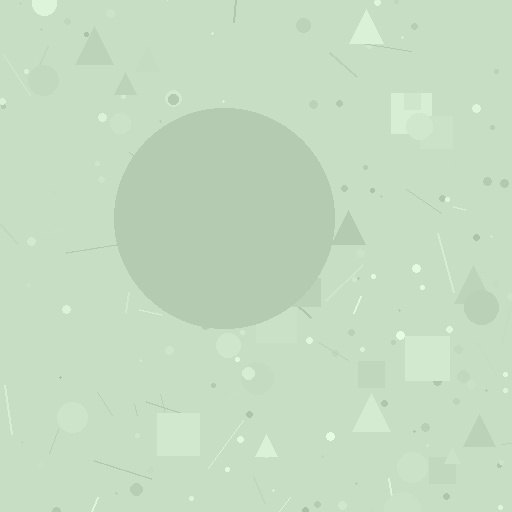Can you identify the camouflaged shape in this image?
The camouflaged shape is a circle.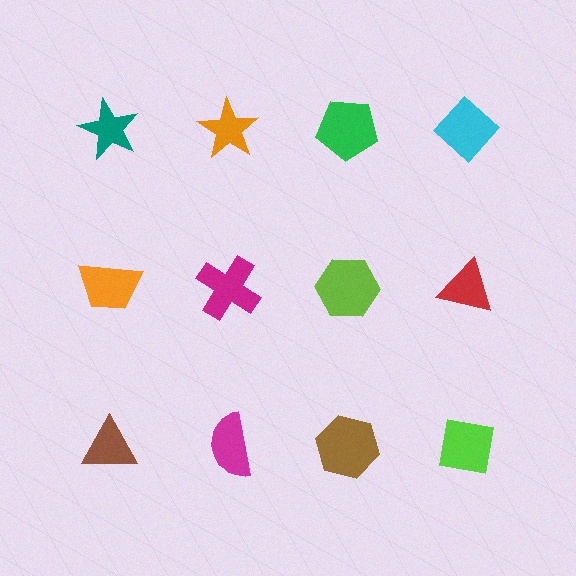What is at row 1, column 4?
A cyan diamond.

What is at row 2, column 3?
A lime hexagon.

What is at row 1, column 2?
An orange star.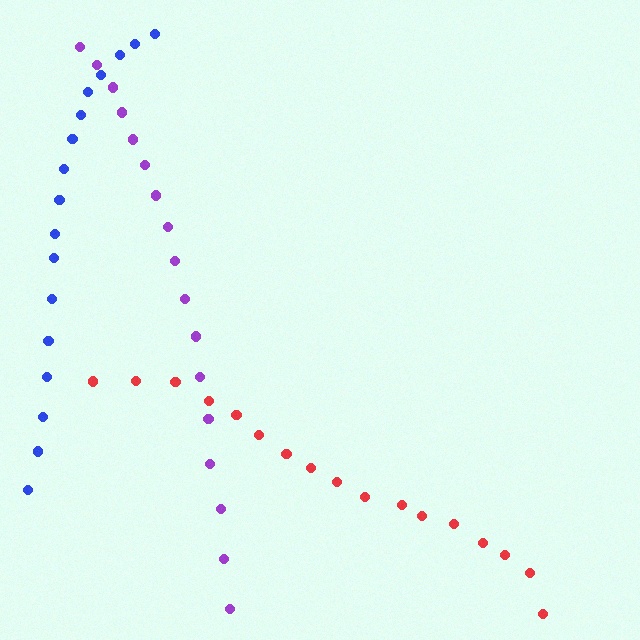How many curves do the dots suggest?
There are 3 distinct paths.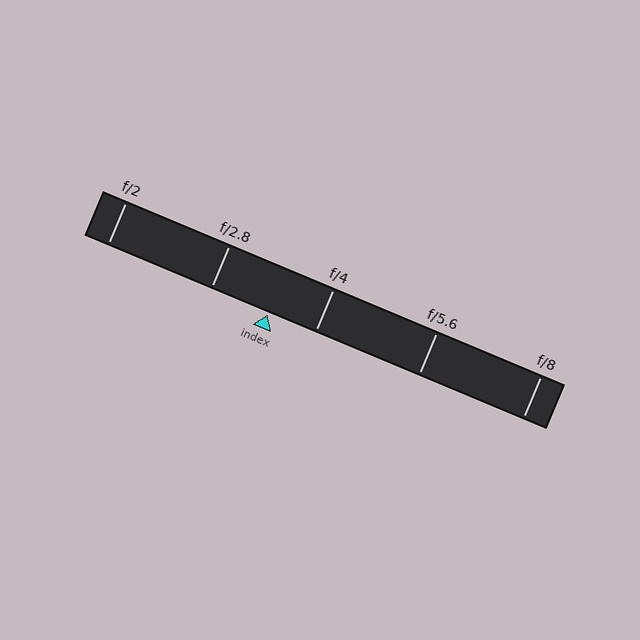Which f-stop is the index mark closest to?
The index mark is closest to f/4.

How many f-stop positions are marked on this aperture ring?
There are 5 f-stop positions marked.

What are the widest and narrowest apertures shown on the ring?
The widest aperture shown is f/2 and the narrowest is f/8.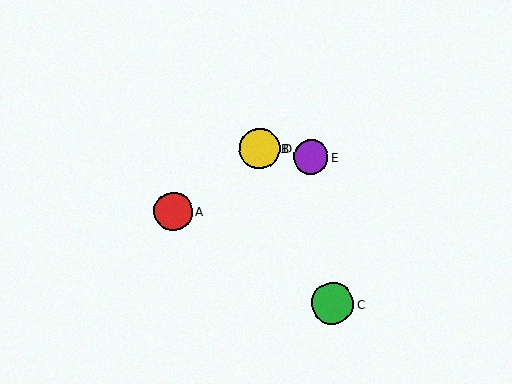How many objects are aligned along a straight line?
3 objects (A, B, D) are aligned along a straight line.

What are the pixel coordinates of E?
Object E is at (311, 157).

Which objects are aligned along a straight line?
Objects A, B, D are aligned along a straight line.